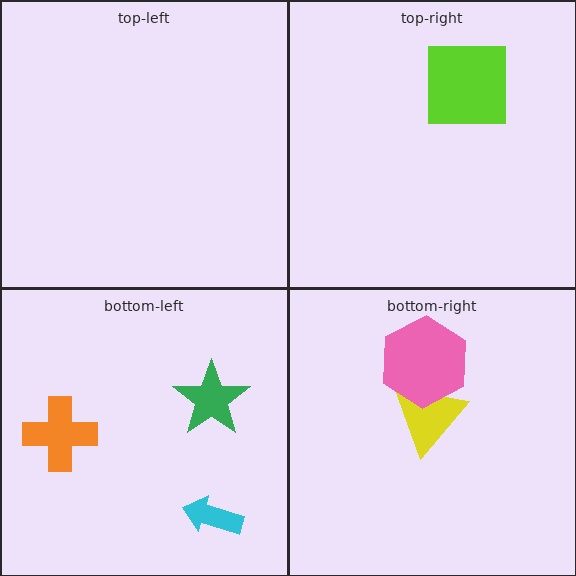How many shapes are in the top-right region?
1.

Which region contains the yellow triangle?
The bottom-right region.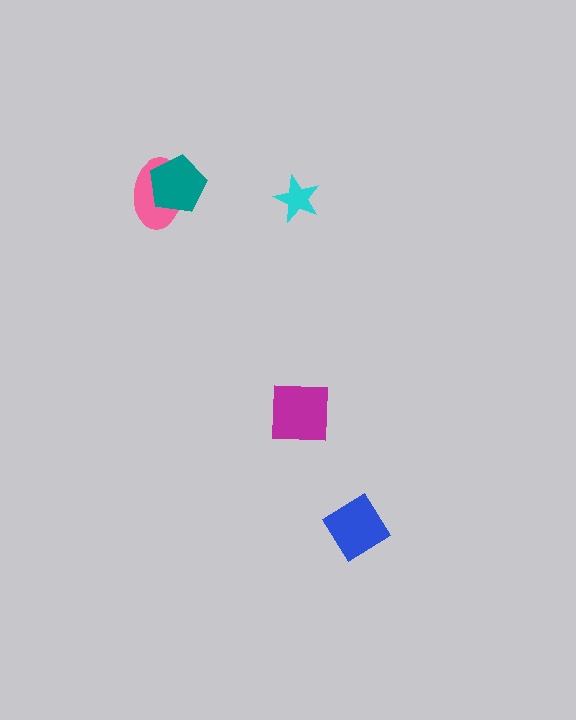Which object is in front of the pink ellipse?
The teal pentagon is in front of the pink ellipse.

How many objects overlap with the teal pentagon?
1 object overlaps with the teal pentagon.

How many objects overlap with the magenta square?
0 objects overlap with the magenta square.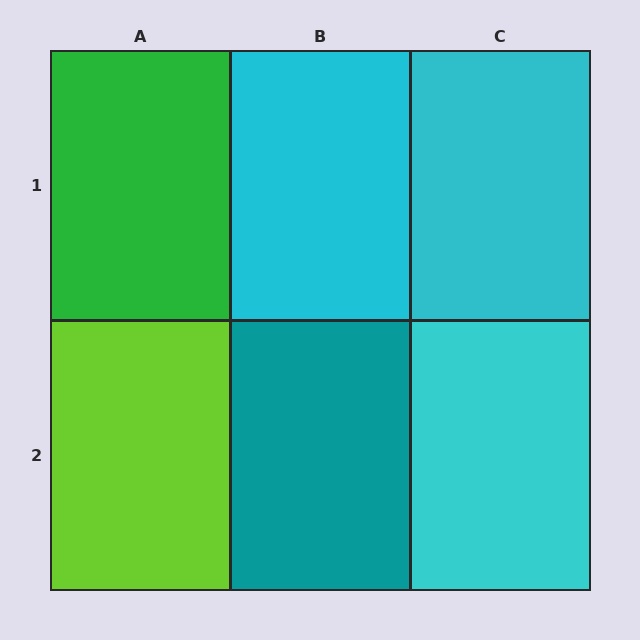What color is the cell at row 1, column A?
Green.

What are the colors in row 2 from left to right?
Lime, teal, cyan.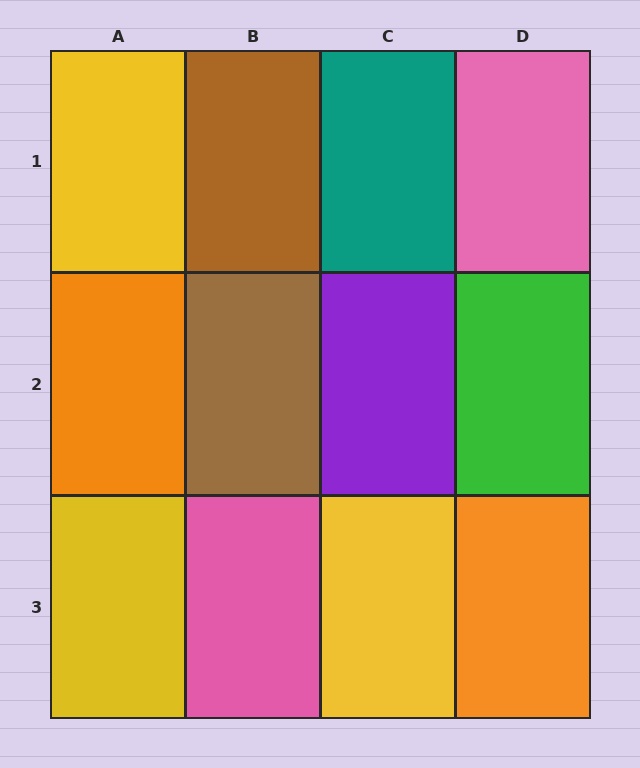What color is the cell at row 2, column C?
Purple.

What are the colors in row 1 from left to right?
Yellow, brown, teal, pink.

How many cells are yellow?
3 cells are yellow.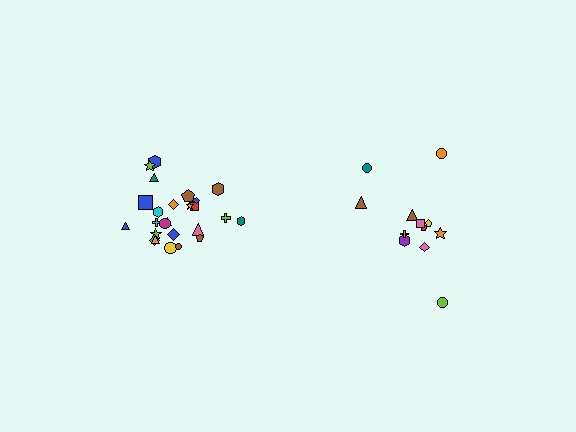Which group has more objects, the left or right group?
The left group.